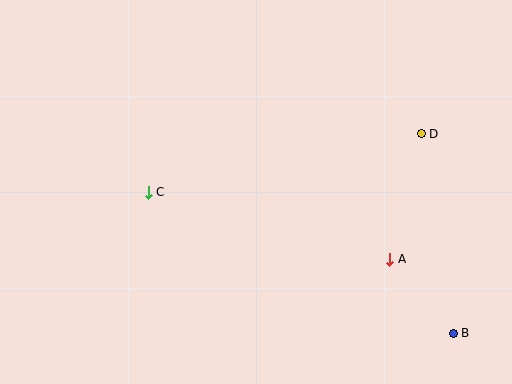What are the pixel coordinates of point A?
Point A is at (390, 259).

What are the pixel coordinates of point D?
Point D is at (421, 134).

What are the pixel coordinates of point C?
Point C is at (148, 192).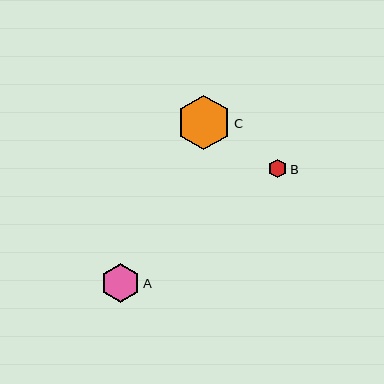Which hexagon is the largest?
Hexagon C is the largest with a size of approximately 54 pixels.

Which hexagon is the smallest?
Hexagon B is the smallest with a size of approximately 18 pixels.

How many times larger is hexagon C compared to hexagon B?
Hexagon C is approximately 3.0 times the size of hexagon B.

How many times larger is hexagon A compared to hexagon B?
Hexagon A is approximately 2.2 times the size of hexagon B.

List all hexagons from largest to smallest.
From largest to smallest: C, A, B.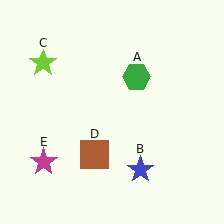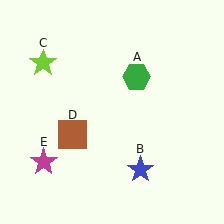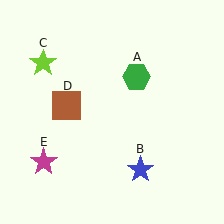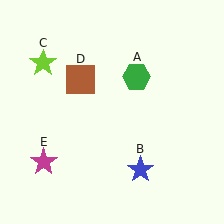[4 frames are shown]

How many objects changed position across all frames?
1 object changed position: brown square (object D).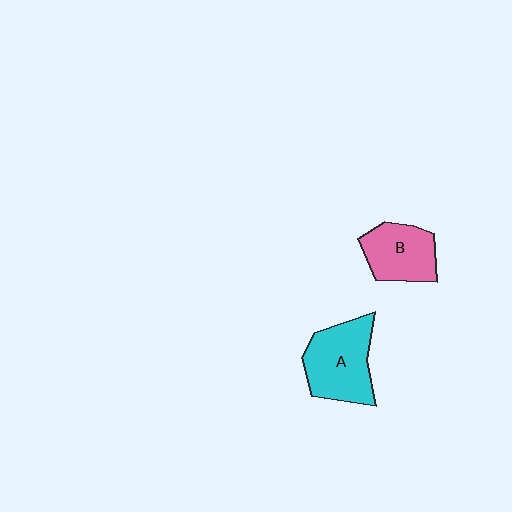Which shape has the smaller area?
Shape B (pink).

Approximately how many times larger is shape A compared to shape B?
Approximately 1.3 times.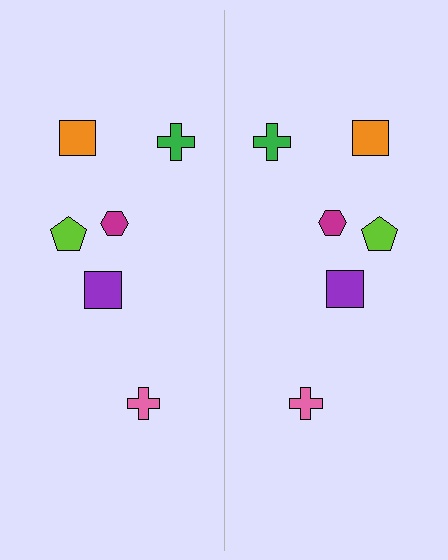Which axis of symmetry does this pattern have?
The pattern has a vertical axis of symmetry running through the center of the image.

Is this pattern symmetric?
Yes, this pattern has bilateral (reflection) symmetry.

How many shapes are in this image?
There are 12 shapes in this image.